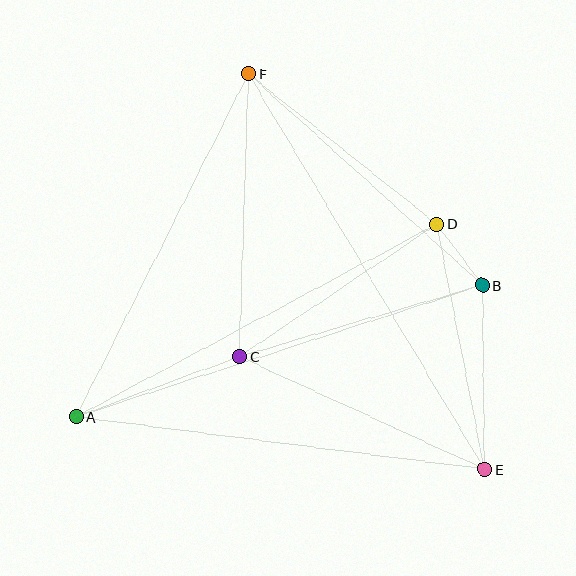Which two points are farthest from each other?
Points E and F are farthest from each other.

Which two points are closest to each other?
Points B and D are closest to each other.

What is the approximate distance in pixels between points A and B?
The distance between A and B is approximately 427 pixels.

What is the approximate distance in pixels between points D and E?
The distance between D and E is approximately 250 pixels.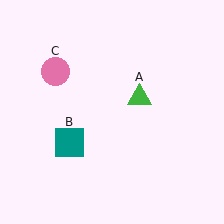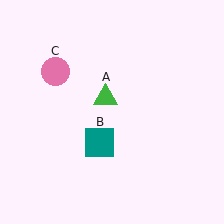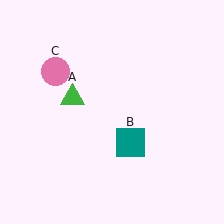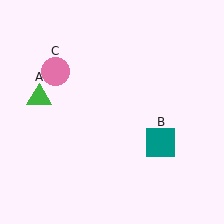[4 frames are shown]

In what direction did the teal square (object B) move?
The teal square (object B) moved right.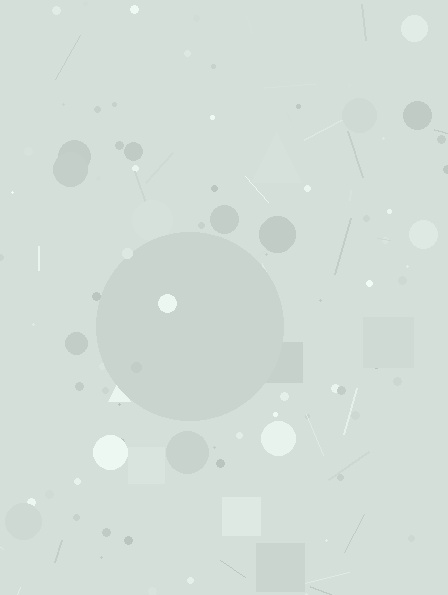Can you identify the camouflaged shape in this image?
The camouflaged shape is a circle.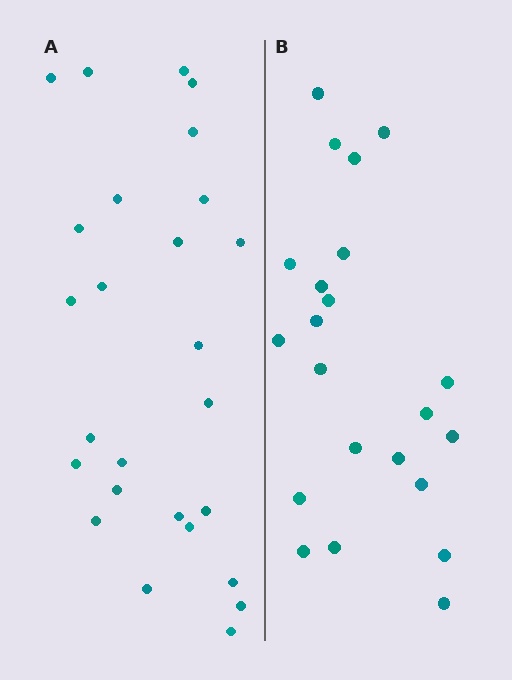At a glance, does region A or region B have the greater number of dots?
Region A (the left region) has more dots.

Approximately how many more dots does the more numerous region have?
Region A has about 4 more dots than region B.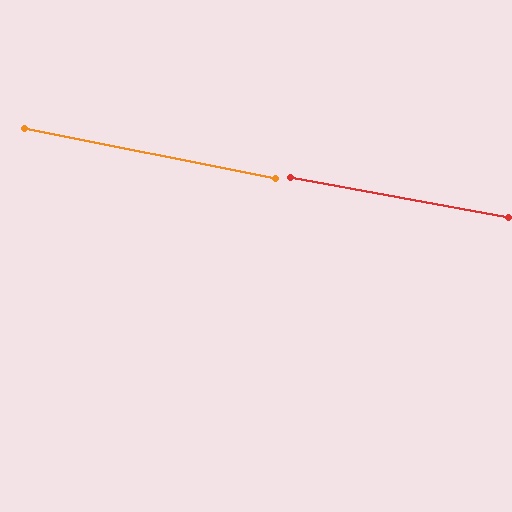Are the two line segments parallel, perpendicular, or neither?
Parallel — their directions differ by only 0.9°.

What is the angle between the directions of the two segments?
Approximately 1 degree.